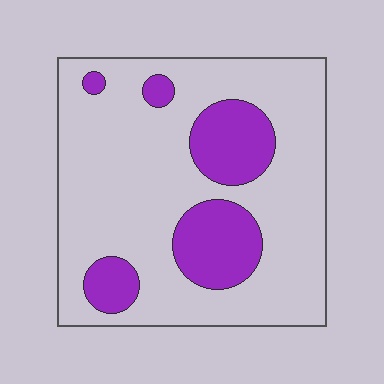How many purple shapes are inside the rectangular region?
5.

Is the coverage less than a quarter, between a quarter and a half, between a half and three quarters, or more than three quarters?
Less than a quarter.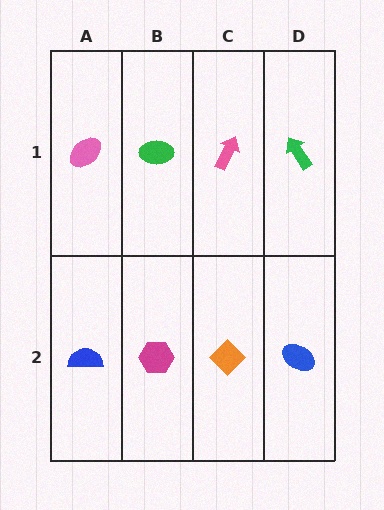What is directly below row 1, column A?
A blue semicircle.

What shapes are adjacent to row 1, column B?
A magenta hexagon (row 2, column B), a pink ellipse (row 1, column A), a pink arrow (row 1, column C).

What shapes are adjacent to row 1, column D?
A blue ellipse (row 2, column D), a pink arrow (row 1, column C).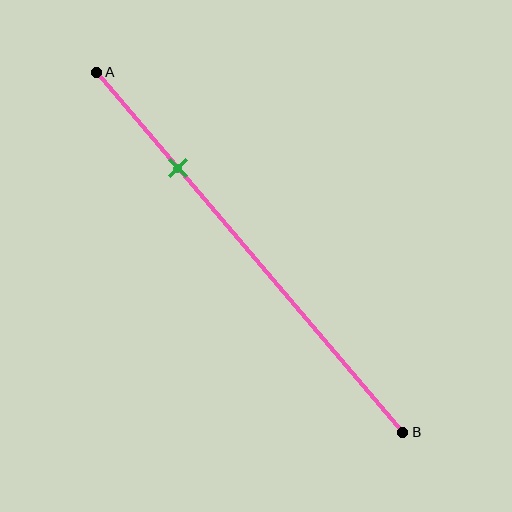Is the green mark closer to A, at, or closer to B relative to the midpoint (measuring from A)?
The green mark is closer to point A than the midpoint of segment AB.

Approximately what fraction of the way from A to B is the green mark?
The green mark is approximately 25% of the way from A to B.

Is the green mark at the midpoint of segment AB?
No, the mark is at about 25% from A, not at the 50% midpoint.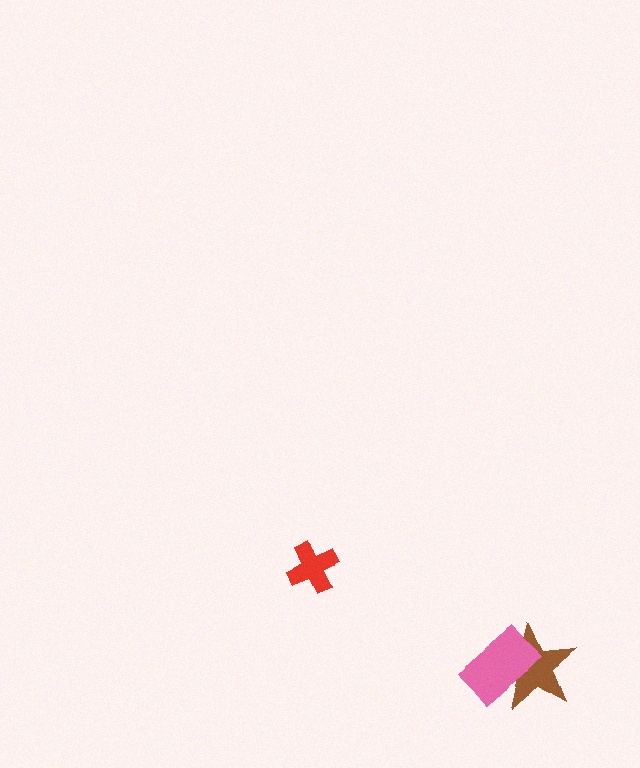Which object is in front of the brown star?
The pink rectangle is in front of the brown star.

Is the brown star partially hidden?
Yes, it is partially covered by another shape.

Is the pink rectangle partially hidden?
No, no other shape covers it.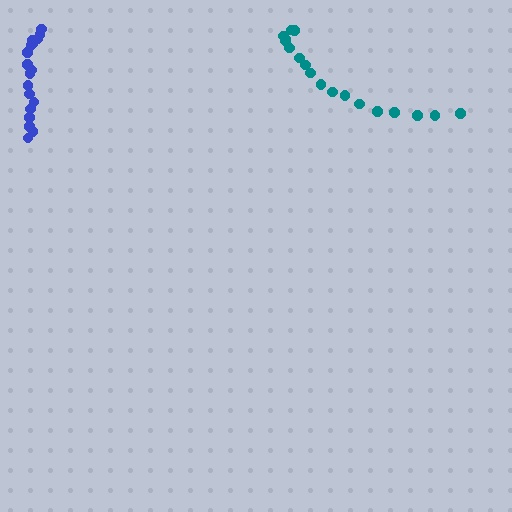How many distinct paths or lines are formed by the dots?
There are 2 distinct paths.